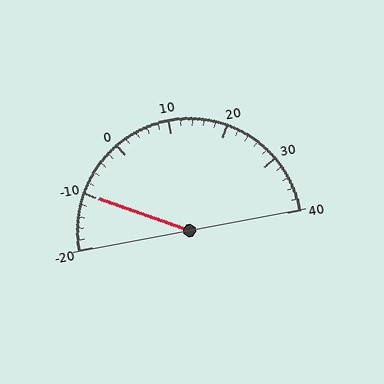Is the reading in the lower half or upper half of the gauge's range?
The reading is in the lower half of the range (-20 to 40).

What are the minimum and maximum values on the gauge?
The gauge ranges from -20 to 40.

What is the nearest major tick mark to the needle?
The nearest major tick mark is -10.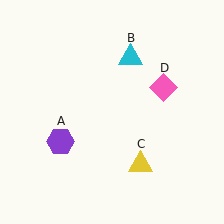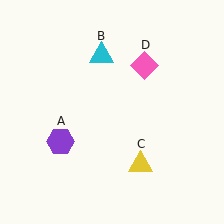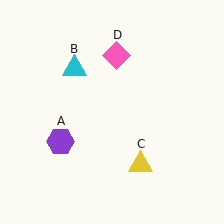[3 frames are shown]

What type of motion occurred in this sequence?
The cyan triangle (object B), pink diamond (object D) rotated counterclockwise around the center of the scene.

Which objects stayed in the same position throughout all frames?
Purple hexagon (object A) and yellow triangle (object C) remained stationary.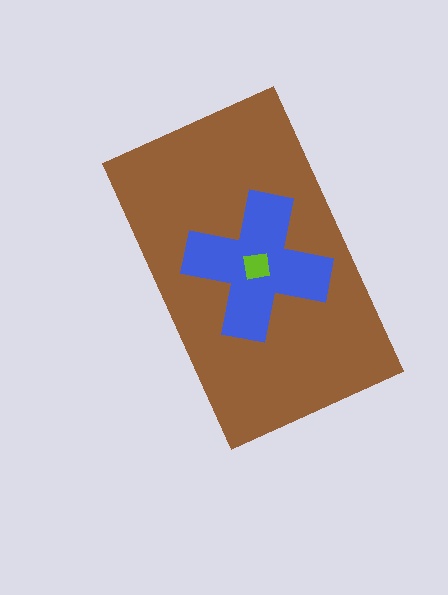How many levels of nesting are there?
3.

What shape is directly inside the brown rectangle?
The blue cross.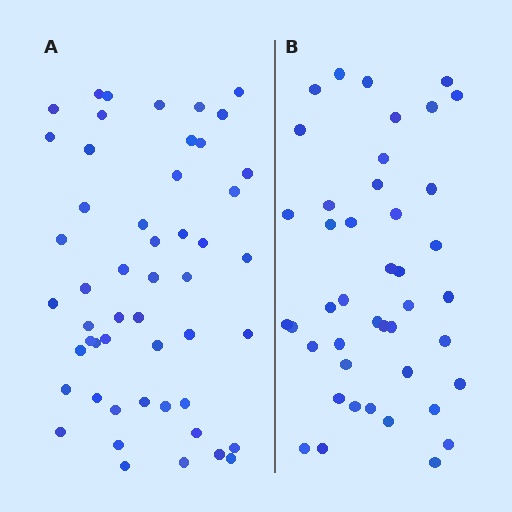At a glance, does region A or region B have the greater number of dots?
Region A (the left region) has more dots.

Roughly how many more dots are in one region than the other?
Region A has roughly 8 or so more dots than region B.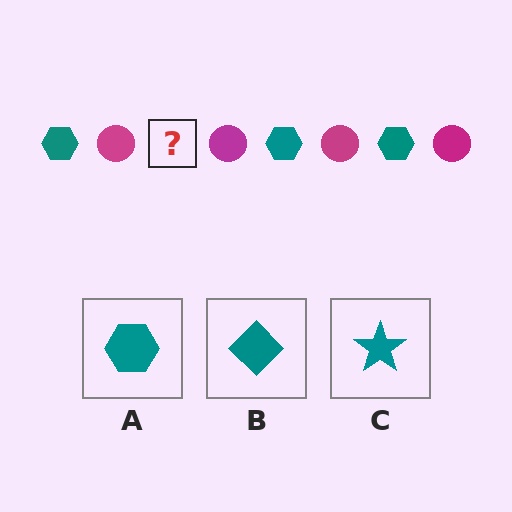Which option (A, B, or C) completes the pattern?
A.